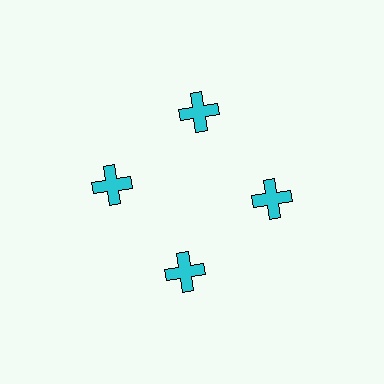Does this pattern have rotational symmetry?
Yes, this pattern has 4-fold rotational symmetry. It looks the same after rotating 90 degrees around the center.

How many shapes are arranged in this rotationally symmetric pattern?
There are 4 shapes, arranged in 4 groups of 1.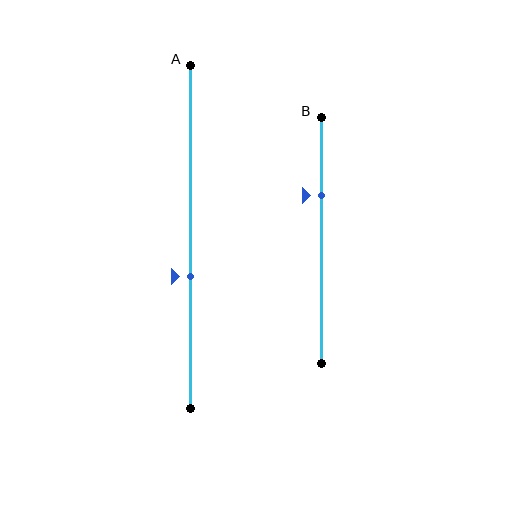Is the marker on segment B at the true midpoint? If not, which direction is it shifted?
No, the marker on segment B is shifted upward by about 18% of the segment length.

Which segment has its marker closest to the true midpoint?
Segment A has its marker closest to the true midpoint.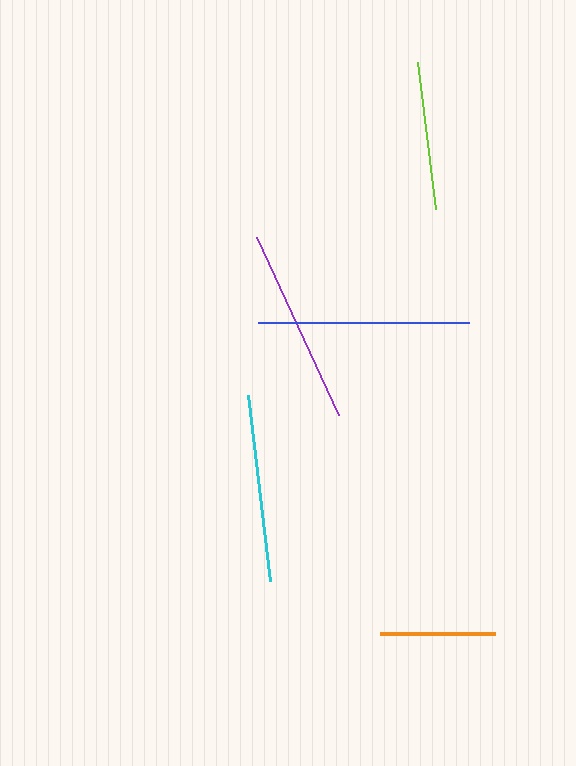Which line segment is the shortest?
The orange line is the shortest at approximately 115 pixels.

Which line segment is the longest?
The blue line is the longest at approximately 211 pixels.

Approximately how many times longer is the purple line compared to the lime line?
The purple line is approximately 1.3 times the length of the lime line.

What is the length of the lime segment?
The lime segment is approximately 148 pixels long.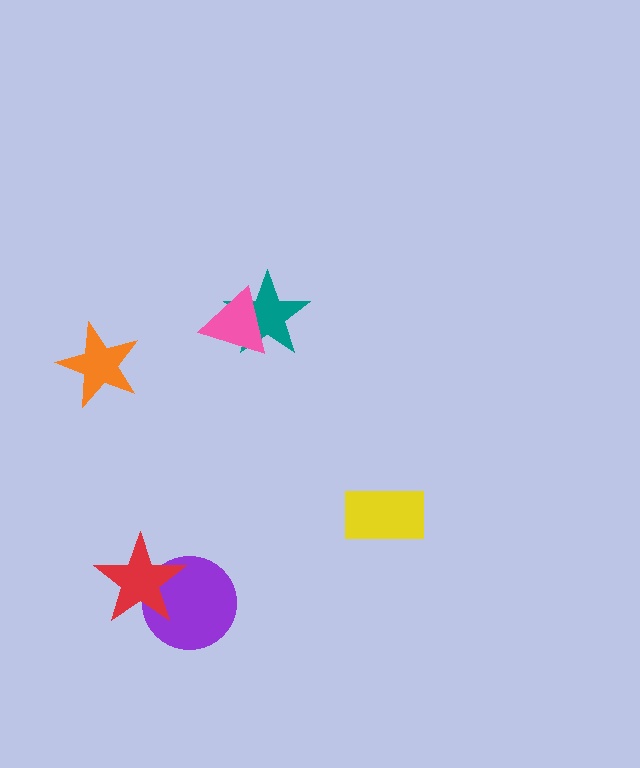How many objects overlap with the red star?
1 object overlaps with the red star.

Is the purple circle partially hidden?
Yes, it is partially covered by another shape.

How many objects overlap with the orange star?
0 objects overlap with the orange star.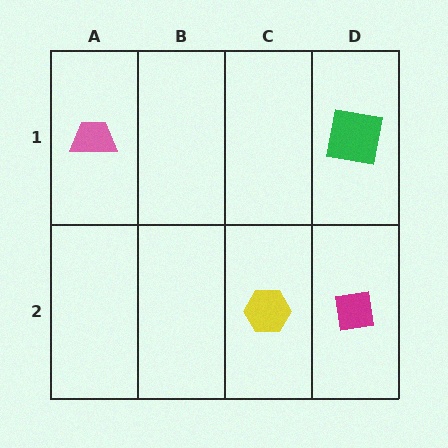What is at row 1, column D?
A green square.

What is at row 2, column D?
A magenta square.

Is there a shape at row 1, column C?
No, that cell is empty.